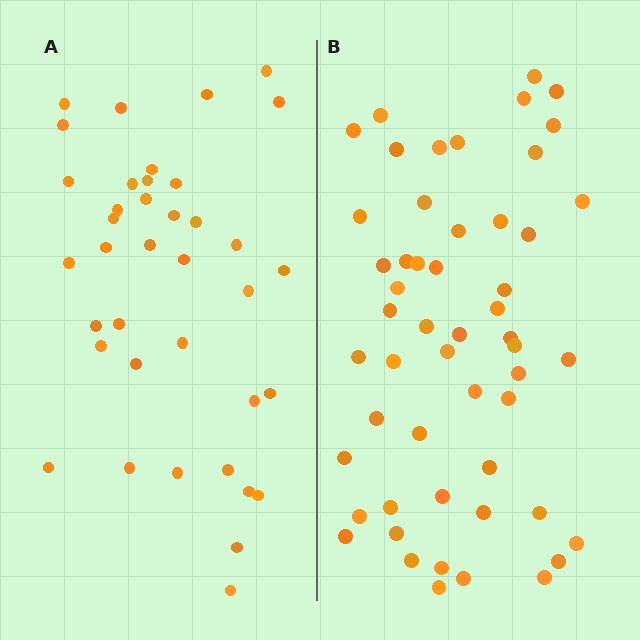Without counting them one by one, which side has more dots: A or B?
Region B (the right region) has more dots.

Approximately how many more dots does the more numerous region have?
Region B has approximately 15 more dots than region A.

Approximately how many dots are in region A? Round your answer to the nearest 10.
About 40 dots. (The exact count is 38, which rounds to 40.)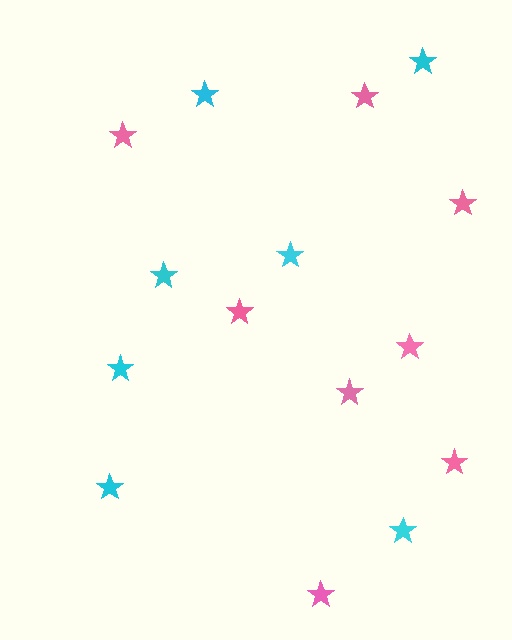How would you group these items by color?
There are 2 groups: one group of cyan stars (7) and one group of pink stars (8).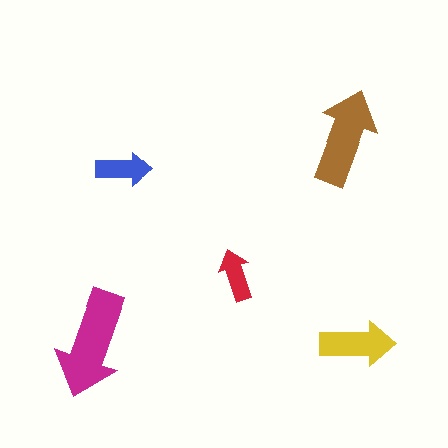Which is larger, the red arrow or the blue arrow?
The blue one.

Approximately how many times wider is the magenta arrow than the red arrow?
About 2 times wider.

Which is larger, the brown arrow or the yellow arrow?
The brown one.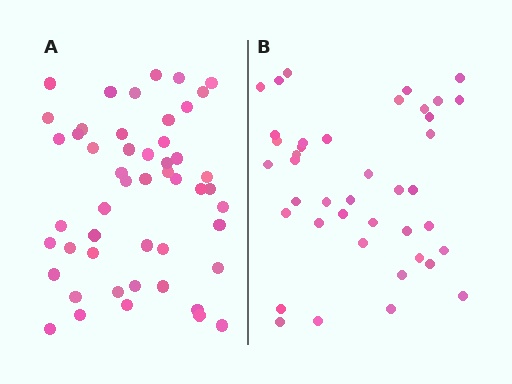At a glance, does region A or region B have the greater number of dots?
Region A (the left region) has more dots.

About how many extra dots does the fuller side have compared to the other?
Region A has roughly 8 or so more dots than region B.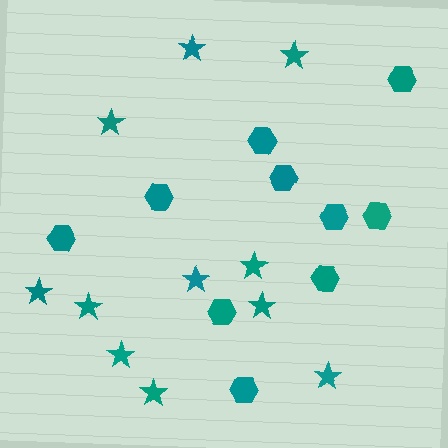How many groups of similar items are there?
There are 2 groups: one group of stars (11) and one group of hexagons (10).